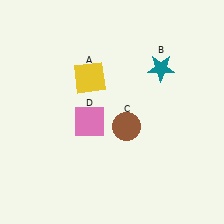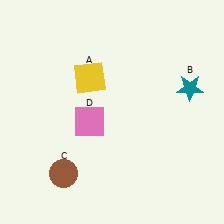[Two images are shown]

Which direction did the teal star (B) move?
The teal star (B) moved right.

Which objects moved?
The objects that moved are: the teal star (B), the brown circle (C).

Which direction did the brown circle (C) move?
The brown circle (C) moved left.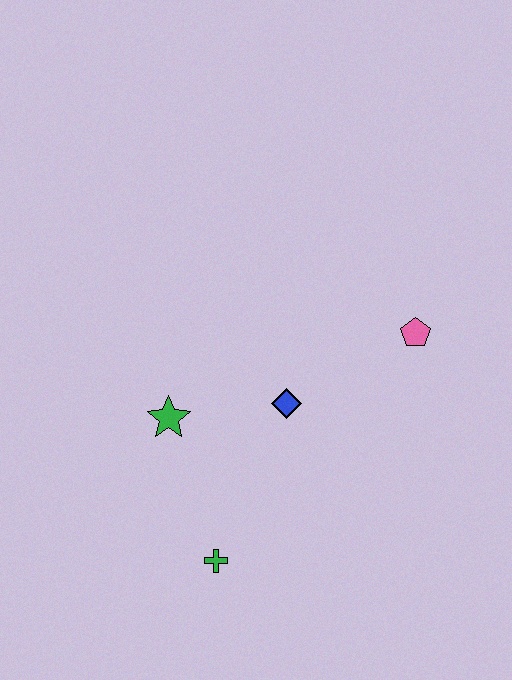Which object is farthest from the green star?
The pink pentagon is farthest from the green star.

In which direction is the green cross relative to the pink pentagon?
The green cross is below the pink pentagon.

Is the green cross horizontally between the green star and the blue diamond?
Yes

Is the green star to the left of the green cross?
Yes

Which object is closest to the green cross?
The green star is closest to the green cross.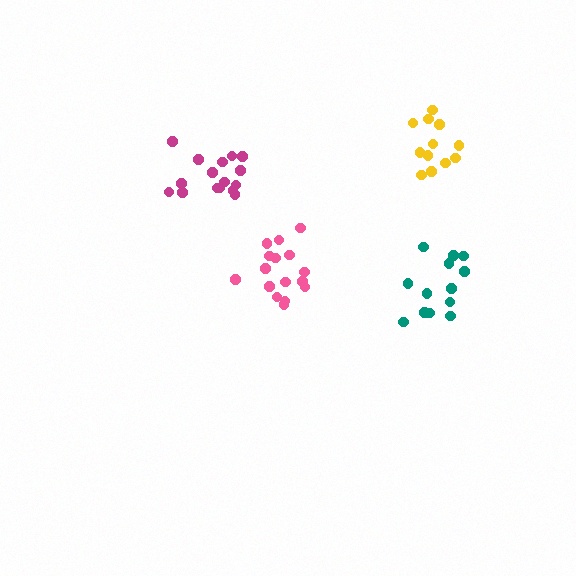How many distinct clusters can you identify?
There are 4 distinct clusters.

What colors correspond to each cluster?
The clusters are colored: teal, yellow, magenta, pink.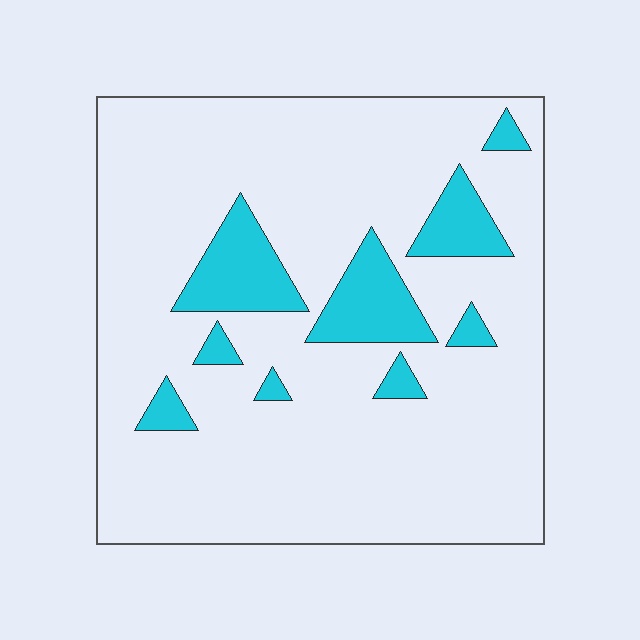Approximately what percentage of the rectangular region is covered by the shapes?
Approximately 15%.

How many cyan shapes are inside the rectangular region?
9.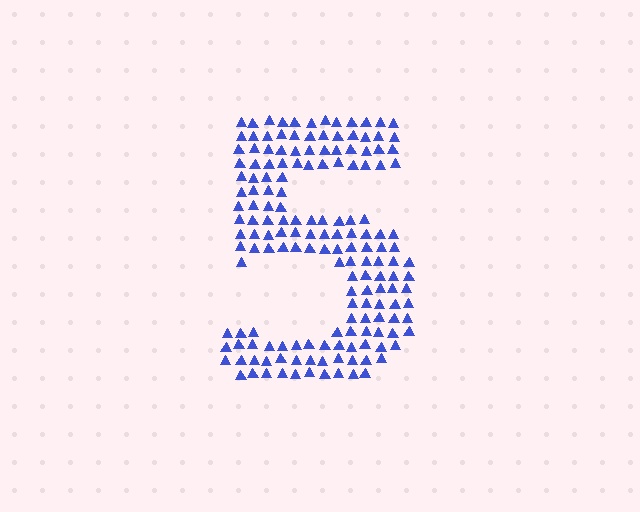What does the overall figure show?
The overall figure shows the digit 5.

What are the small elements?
The small elements are triangles.